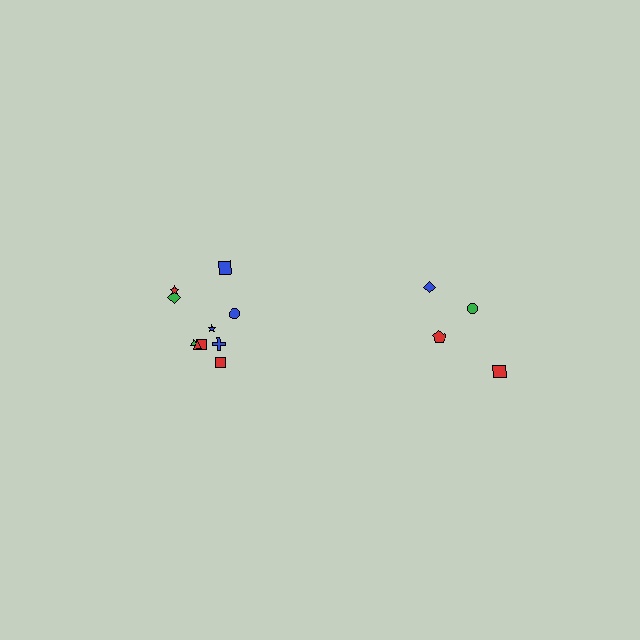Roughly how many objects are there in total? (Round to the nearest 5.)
Roughly 15 objects in total.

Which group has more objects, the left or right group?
The left group.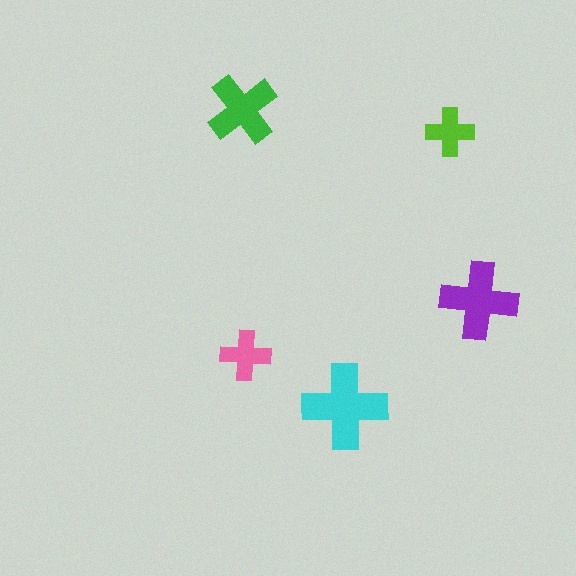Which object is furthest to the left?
The green cross is leftmost.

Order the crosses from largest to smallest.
the cyan one, the purple one, the green one, the pink one, the lime one.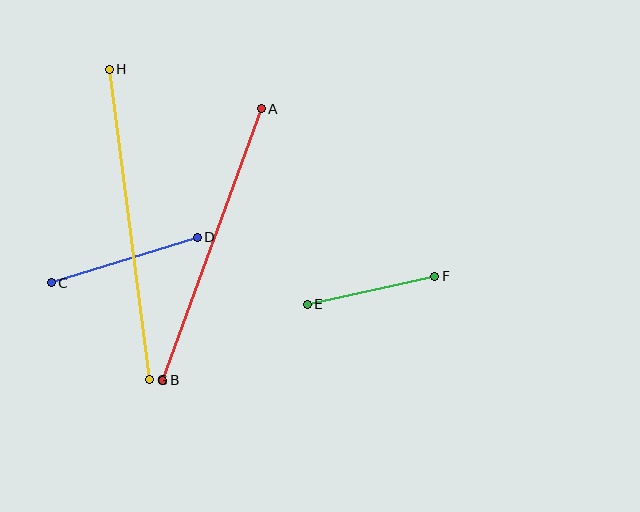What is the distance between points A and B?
The distance is approximately 289 pixels.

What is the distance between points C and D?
The distance is approximately 153 pixels.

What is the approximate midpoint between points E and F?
The midpoint is at approximately (371, 290) pixels.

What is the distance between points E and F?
The distance is approximately 131 pixels.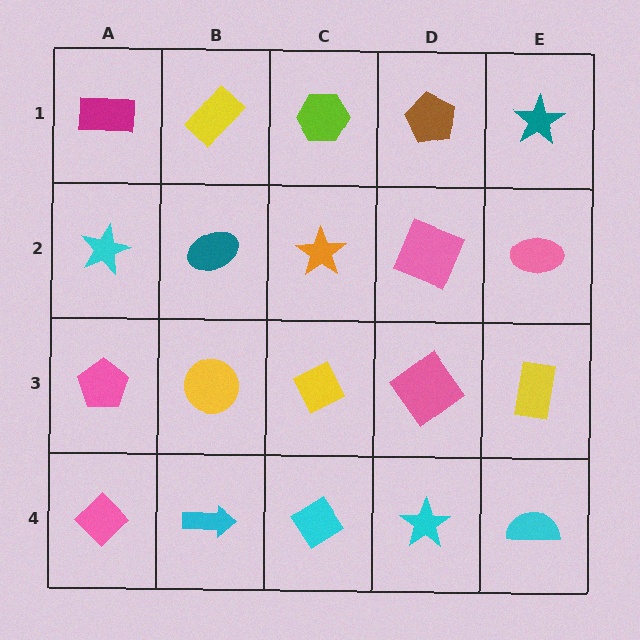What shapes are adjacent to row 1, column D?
A pink square (row 2, column D), a lime hexagon (row 1, column C), a teal star (row 1, column E).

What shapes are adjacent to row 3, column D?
A pink square (row 2, column D), a cyan star (row 4, column D), a yellow diamond (row 3, column C), a yellow rectangle (row 3, column E).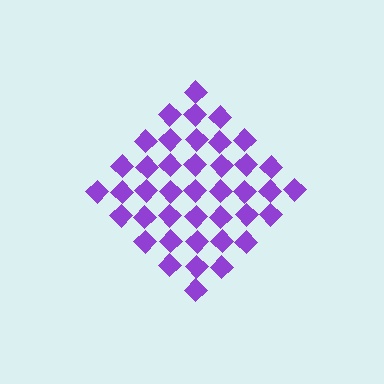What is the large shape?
The large shape is a diamond.